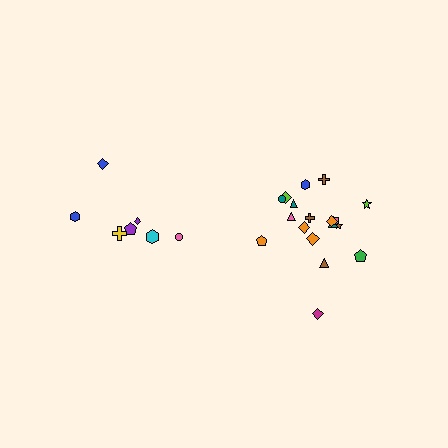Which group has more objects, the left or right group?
The right group.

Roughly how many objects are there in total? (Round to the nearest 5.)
Roughly 25 objects in total.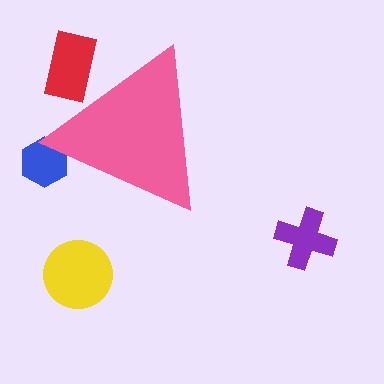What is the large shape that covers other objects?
A pink triangle.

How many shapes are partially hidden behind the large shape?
2 shapes are partially hidden.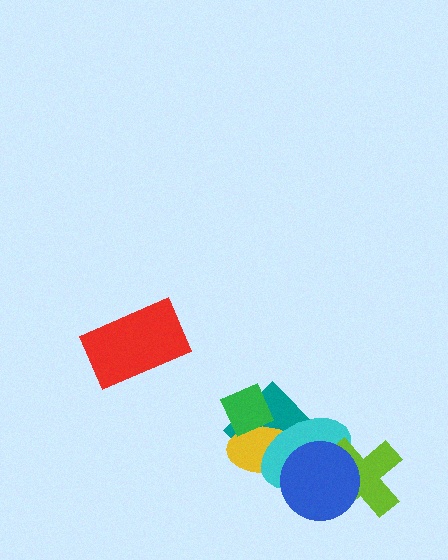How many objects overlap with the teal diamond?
4 objects overlap with the teal diamond.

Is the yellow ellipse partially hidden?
Yes, it is partially covered by another shape.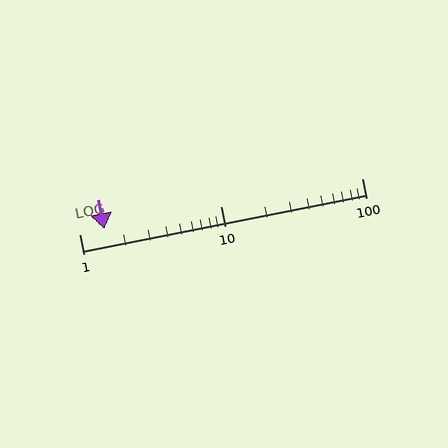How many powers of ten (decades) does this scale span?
The scale spans 2 decades, from 1 to 100.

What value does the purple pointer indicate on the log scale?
The pointer indicates approximately 1.5.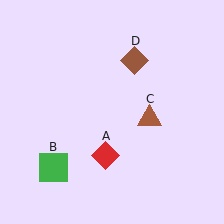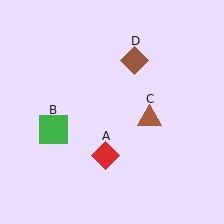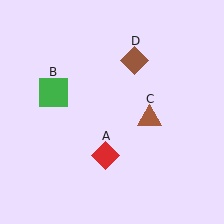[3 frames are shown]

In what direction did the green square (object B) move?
The green square (object B) moved up.